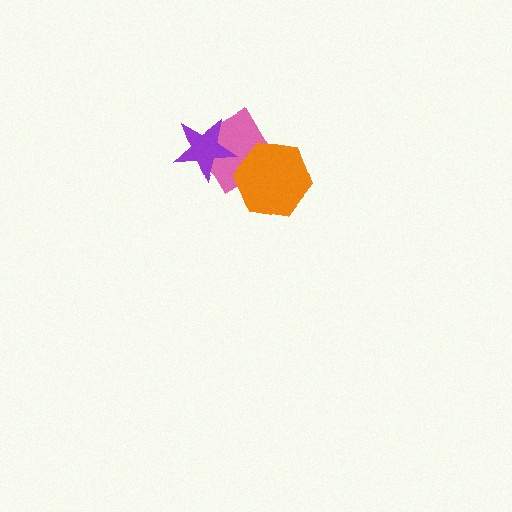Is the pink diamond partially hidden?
Yes, it is partially covered by another shape.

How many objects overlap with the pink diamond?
2 objects overlap with the pink diamond.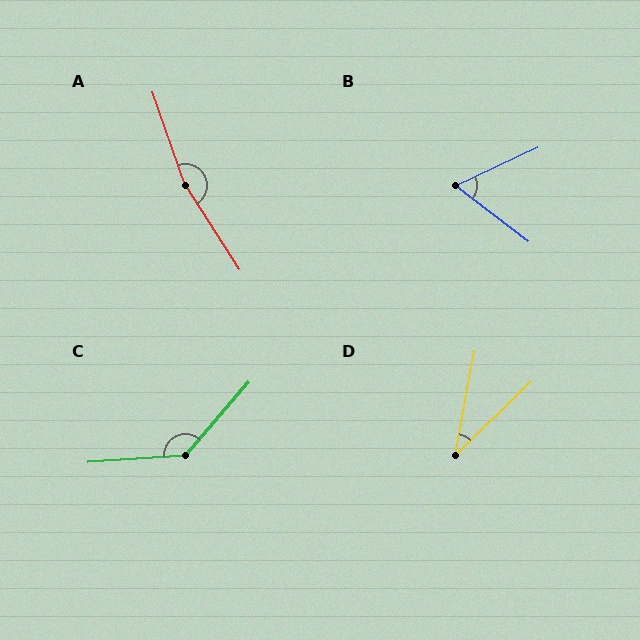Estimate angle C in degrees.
Approximately 135 degrees.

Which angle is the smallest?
D, at approximately 35 degrees.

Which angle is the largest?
A, at approximately 167 degrees.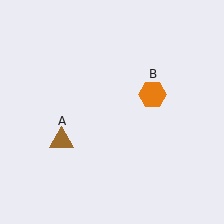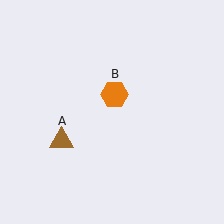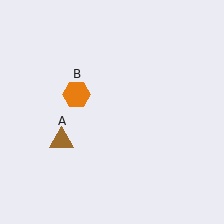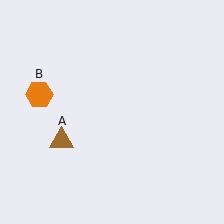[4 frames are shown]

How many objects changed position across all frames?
1 object changed position: orange hexagon (object B).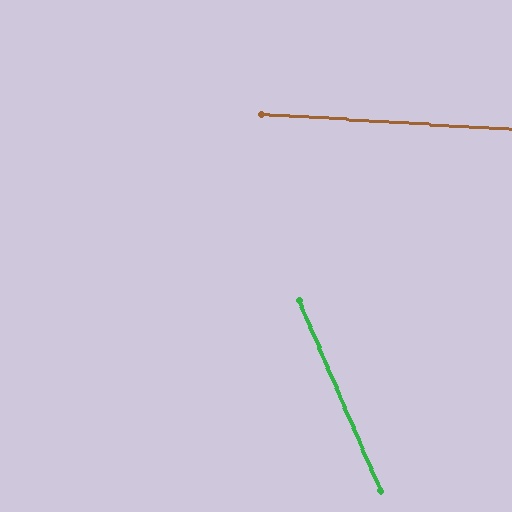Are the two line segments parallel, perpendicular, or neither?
Neither parallel nor perpendicular — they differ by about 63°.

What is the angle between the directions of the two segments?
Approximately 63 degrees.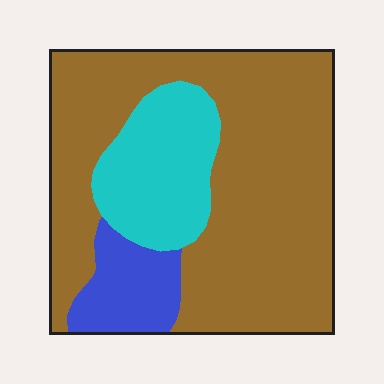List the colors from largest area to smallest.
From largest to smallest: brown, cyan, blue.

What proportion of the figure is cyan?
Cyan covers roughly 20% of the figure.